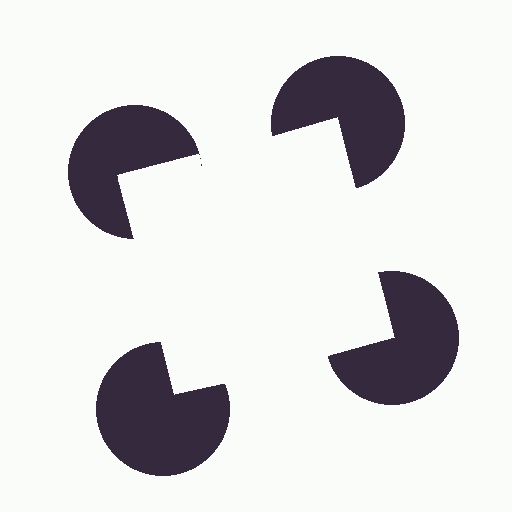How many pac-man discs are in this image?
There are 4 — one at each vertex of the illusory square.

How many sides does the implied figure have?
4 sides.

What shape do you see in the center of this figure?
An illusory square — its edges are inferred from the aligned wedge cuts in the pac-man discs, not physically drawn.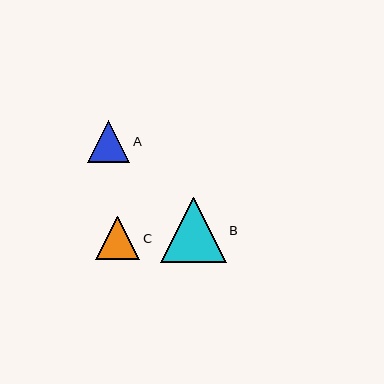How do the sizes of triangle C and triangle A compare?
Triangle C and triangle A are approximately the same size.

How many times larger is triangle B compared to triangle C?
Triangle B is approximately 1.5 times the size of triangle C.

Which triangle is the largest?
Triangle B is the largest with a size of approximately 65 pixels.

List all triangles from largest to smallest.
From largest to smallest: B, C, A.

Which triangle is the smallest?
Triangle A is the smallest with a size of approximately 42 pixels.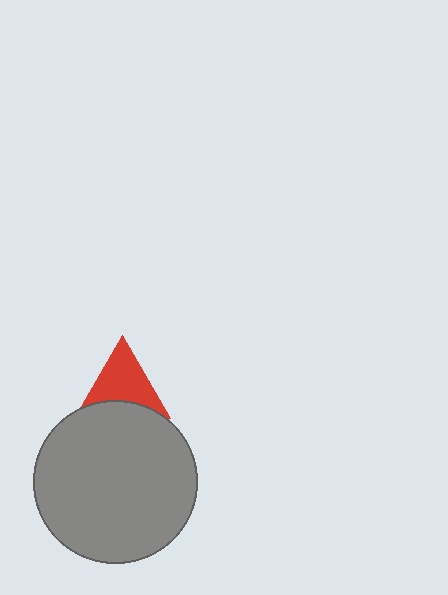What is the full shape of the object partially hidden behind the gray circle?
The partially hidden object is a red triangle.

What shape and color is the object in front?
The object in front is a gray circle.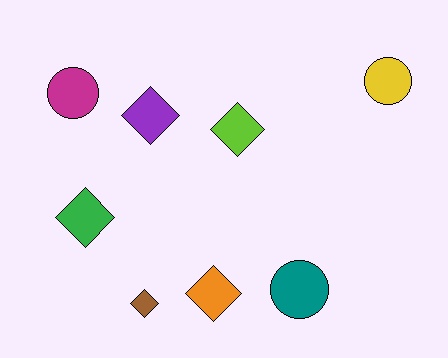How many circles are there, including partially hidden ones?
There are 3 circles.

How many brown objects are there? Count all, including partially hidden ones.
There is 1 brown object.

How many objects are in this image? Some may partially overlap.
There are 8 objects.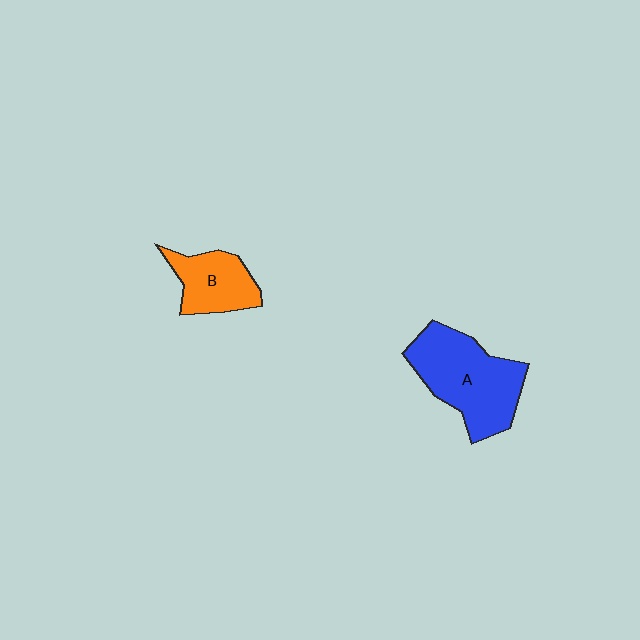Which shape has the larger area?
Shape A (blue).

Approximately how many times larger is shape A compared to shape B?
Approximately 1.8 times.